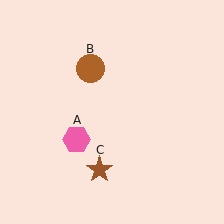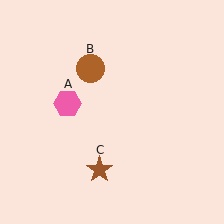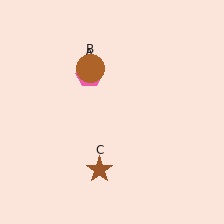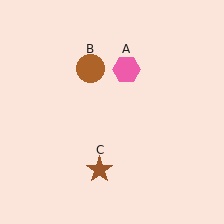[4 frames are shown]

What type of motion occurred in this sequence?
The pink hexagon (object A) rotated clockwise around the center of the scene.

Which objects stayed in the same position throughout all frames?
Brown circle (object B) and brown star (object C) remained stationary.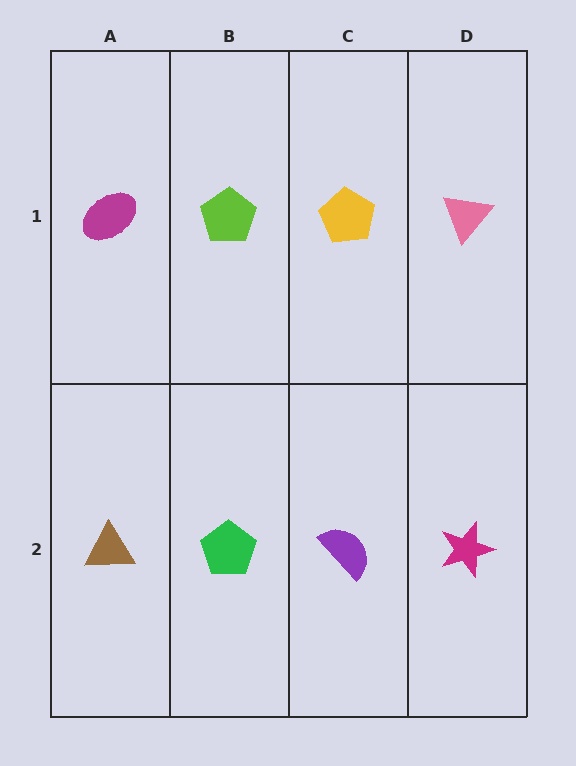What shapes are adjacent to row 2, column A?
A magenta ellipse (row 1, column A), a green pentagon (row 2, column B).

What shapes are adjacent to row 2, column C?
A yellow pentagon (row 1, column C), a green pentagon (row 2, column B), a magenta star (row 2, column D).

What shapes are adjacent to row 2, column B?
A lime pentagon (row 1, column B), a brown triangle (row 2, column A), a purple semicircle (row 2, column C).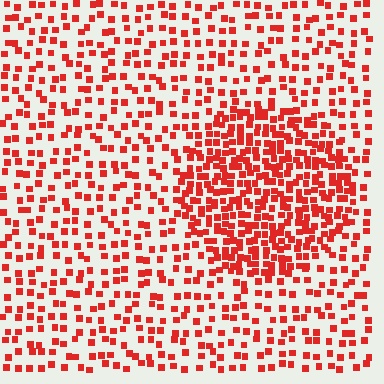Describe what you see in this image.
The image contains small red elements arranged at two different densities. A circle-shaped region is visible where the elements are more densely packed than the surrounding area.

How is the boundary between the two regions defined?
The boundary is defined by a change in element density (approximately 2.2x ratio). All elements are the same color, size, and shape.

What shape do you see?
I see a circle.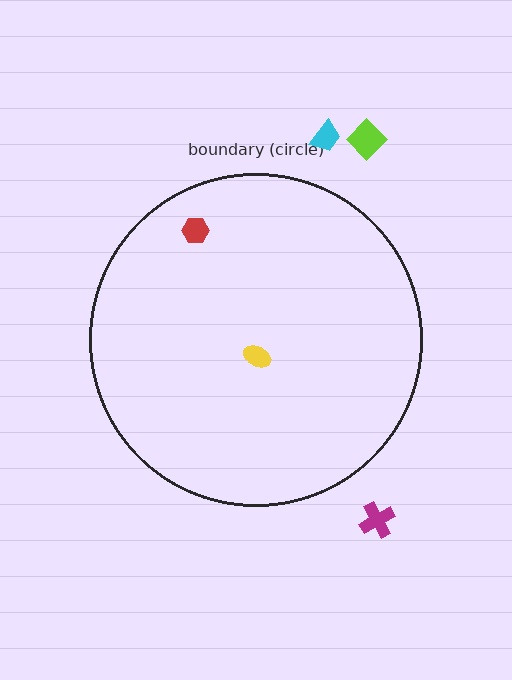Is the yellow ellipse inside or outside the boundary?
Inside.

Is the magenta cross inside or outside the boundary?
Outside.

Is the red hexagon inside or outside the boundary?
Inside.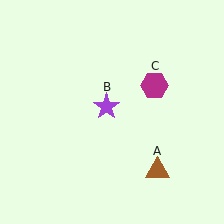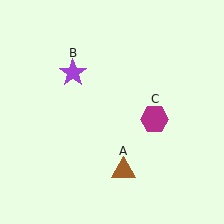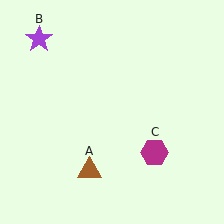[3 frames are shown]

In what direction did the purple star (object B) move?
The purple star (object B) moved up and to the left.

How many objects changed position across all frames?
3 objects changed position: brown triangle (object A), purple star (object B), magenta hexagon (object C).